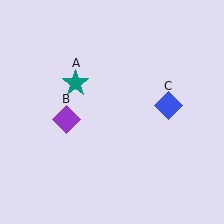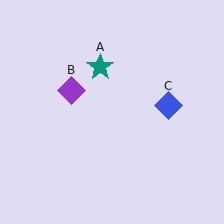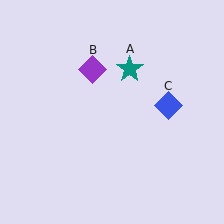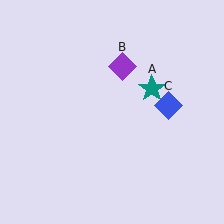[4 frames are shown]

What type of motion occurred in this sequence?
The teal star (object A), purple diamond (object B) rotated clockwise around the center of the scene.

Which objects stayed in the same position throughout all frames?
Blue diamond (object C) remained stationary.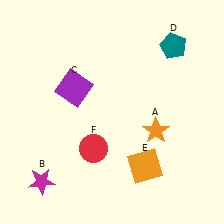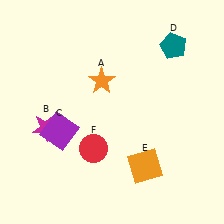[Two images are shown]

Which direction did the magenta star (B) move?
The magenta star (B) moved up.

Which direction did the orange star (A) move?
The orange star (A) moved left.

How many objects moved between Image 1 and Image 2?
3 objects moved between the two images.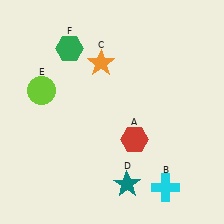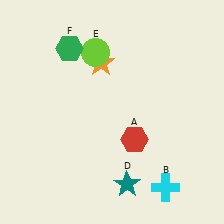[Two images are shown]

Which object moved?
The lime circle (E) moved right.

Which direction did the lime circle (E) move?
The lime circle (E) moved right.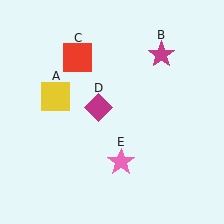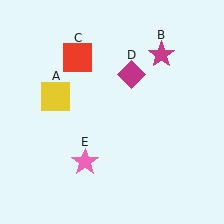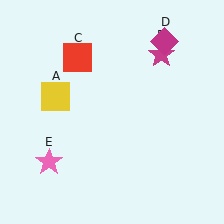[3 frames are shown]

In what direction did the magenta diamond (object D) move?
The magenta diamond (object D) moved up and to the right.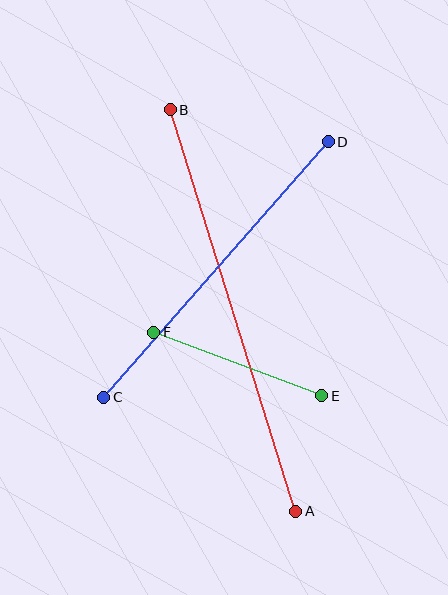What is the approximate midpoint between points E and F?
The midpoint is at approximately (238, 364) pixels.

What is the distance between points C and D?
The distance is approximately 340 pixels.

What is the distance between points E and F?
The distance is approximately 180 pixels.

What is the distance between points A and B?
The distance is approximately 421 pixels.